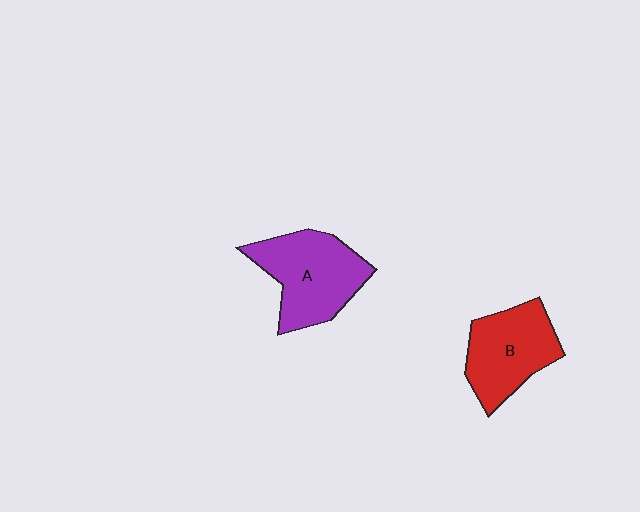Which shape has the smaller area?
Shape B (red).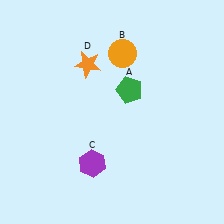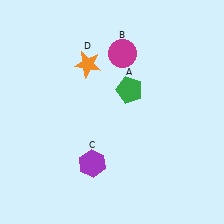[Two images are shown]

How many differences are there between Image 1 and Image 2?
There is 1 difference between the two images.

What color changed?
The circle (B) changed from orange in Image 1 to magenta in Image 2.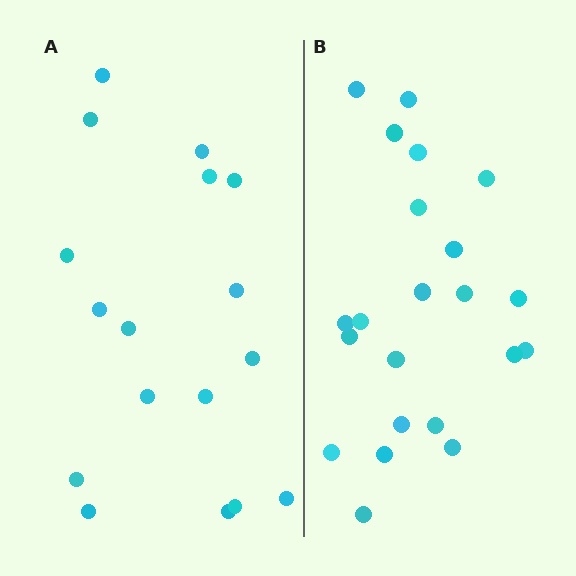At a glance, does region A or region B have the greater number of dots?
Region B (the right region) has more dots.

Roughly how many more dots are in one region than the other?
Region B has about 5 more dots than region A.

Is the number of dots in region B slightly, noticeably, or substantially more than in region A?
Region B has noticeably more, but not dramatically so. The ratio is roughly 1.3 to 1.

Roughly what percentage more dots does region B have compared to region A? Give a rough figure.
About 30% more.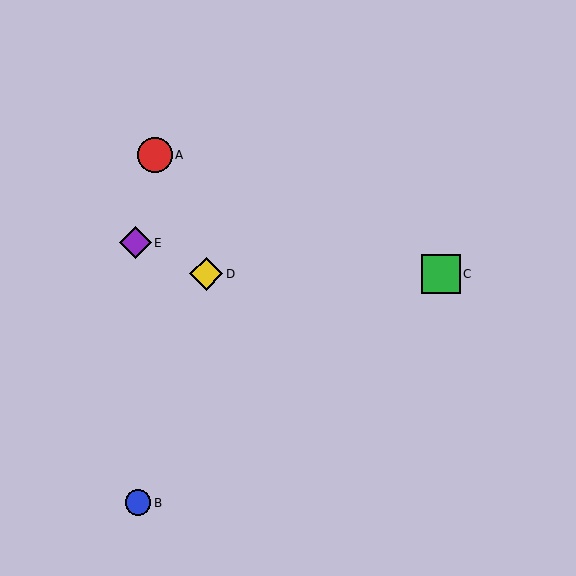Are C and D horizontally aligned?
Yes, both are at y≈274.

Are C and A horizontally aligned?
No, C is at y≈274 and A is at y≈155.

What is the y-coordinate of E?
Object E is at y≈243.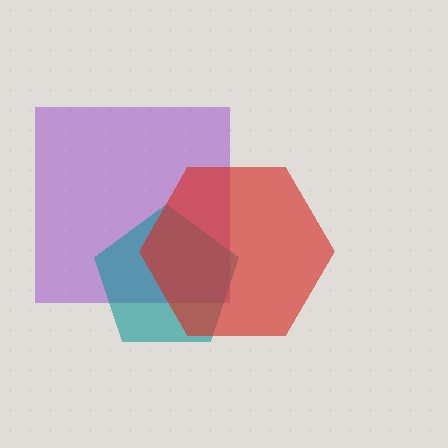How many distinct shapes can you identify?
There are 3 distinct shapes: a purple square, a teal pentagon, a red hexagon.